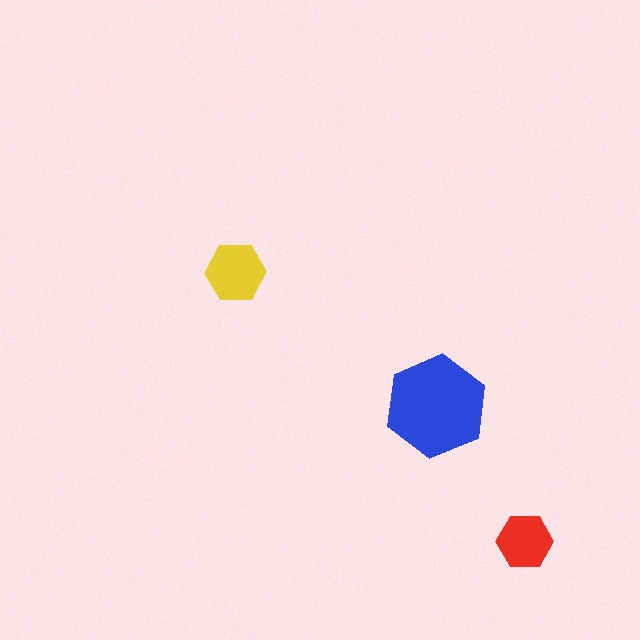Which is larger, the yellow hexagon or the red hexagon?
The yellow one.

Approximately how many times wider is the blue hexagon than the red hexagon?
About 2 times wider.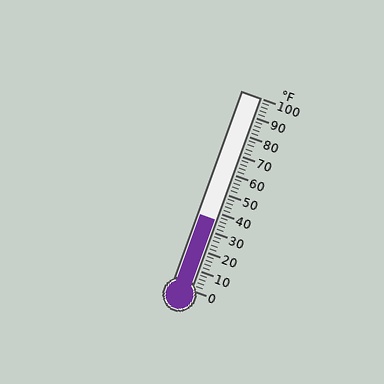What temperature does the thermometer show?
The thermometer shows approximately 36°F.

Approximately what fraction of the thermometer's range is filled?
The thermometer is filled to approximately 35% of its range.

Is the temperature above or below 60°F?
The temperature is below 60°F.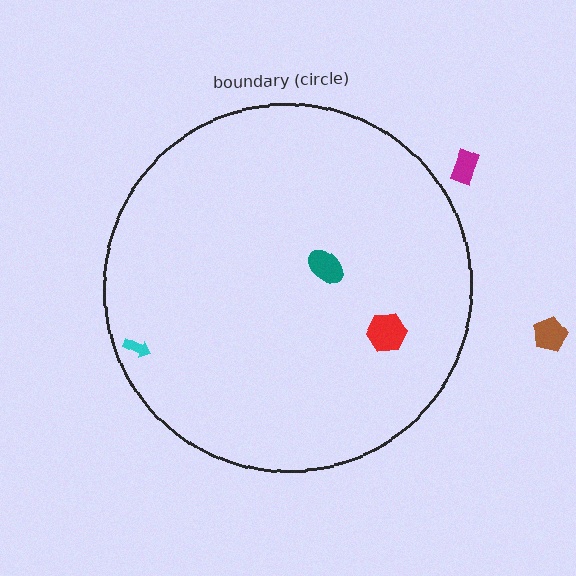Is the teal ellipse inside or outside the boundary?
Inside.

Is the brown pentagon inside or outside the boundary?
Outside.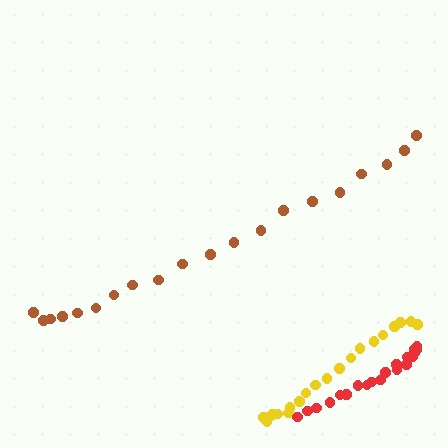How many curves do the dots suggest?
There are 3 distinct paths.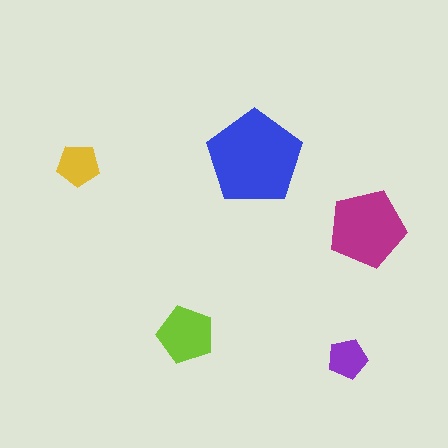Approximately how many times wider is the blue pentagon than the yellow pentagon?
About 2 times wider.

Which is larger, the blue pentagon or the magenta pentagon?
The blue one.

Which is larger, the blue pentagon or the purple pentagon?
The blue one.